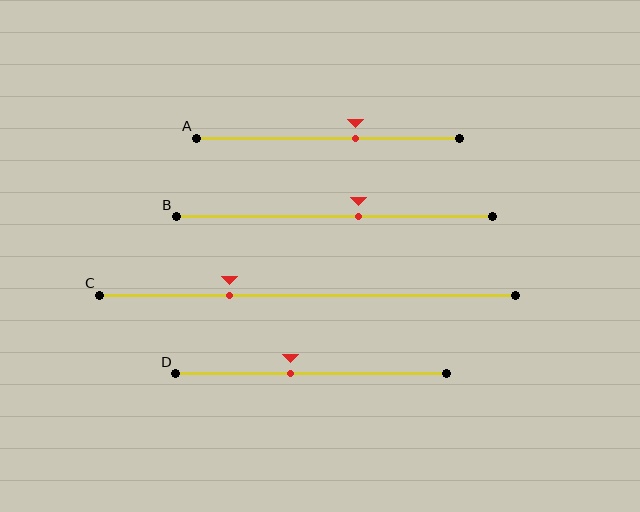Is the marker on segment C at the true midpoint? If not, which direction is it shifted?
No, the marker on segment C is shifted to the left by about 19% of the segment length.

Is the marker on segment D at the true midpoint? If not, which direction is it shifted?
No, the marker on segment D is shifted to the left by about 7% of the segment length.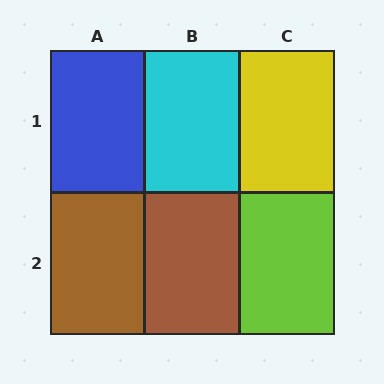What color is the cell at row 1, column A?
Blue.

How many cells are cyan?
1 cell is cyan.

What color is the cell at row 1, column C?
Yellow.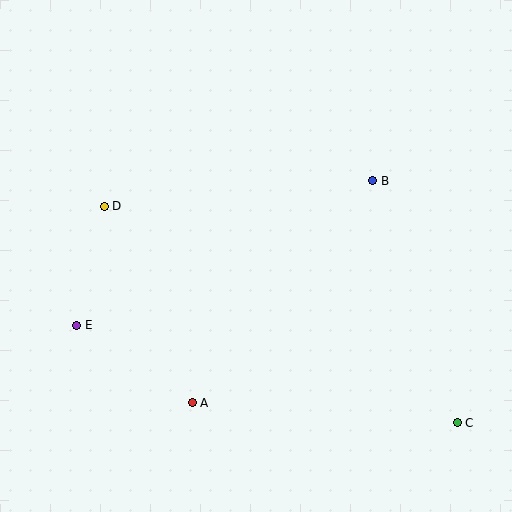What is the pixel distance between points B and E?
The distance between B and E is 329 pixels.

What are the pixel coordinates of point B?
Point B is at (373, 181).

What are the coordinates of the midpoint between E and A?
The midpoint between E and A is at (135, 364).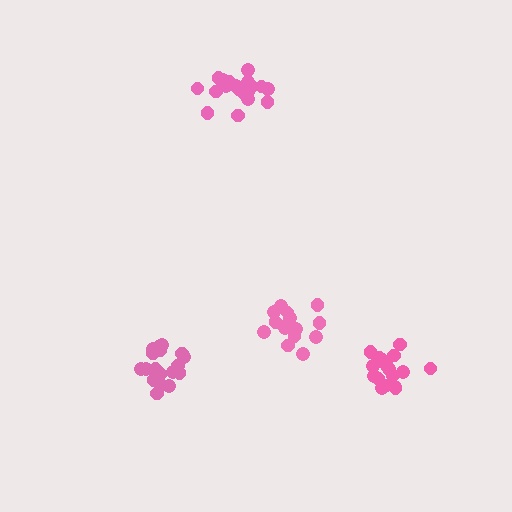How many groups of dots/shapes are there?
There are 4 groups.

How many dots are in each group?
Group 1: 15 dots, Group 2: 18 dots, Group 3: 19 dots, Group 4: 18 dots (70 total).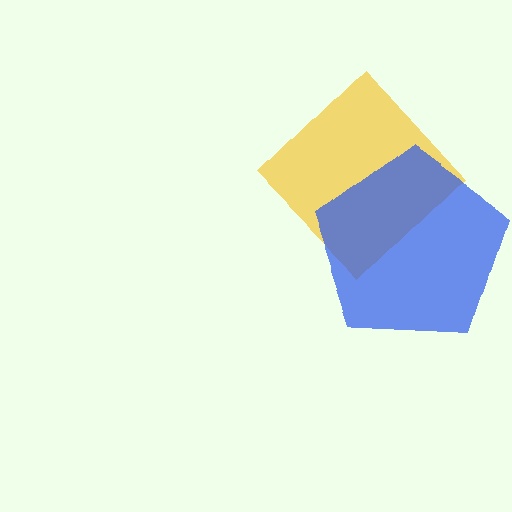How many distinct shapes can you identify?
There are 2 distinct shapes: a yellow diamond, a blue pentagon.